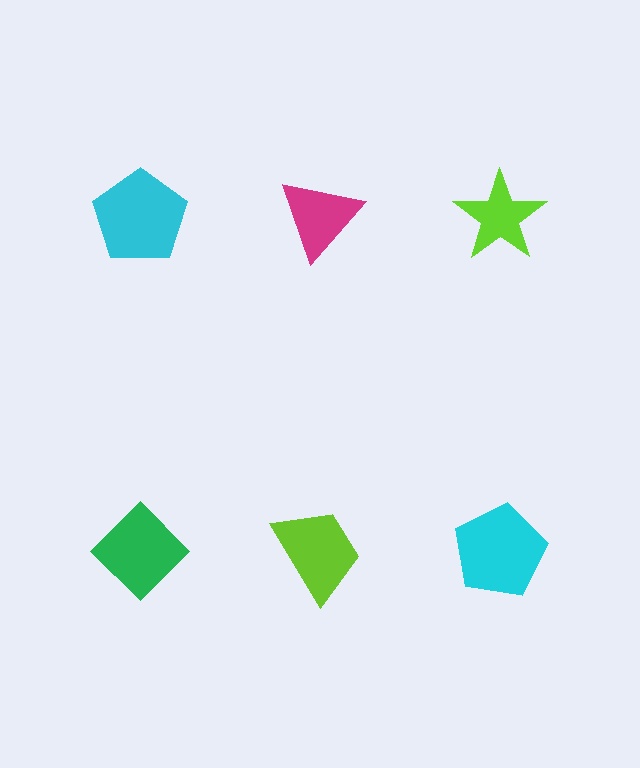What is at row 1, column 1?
A cyan pentagon.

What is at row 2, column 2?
A lime trapezoid.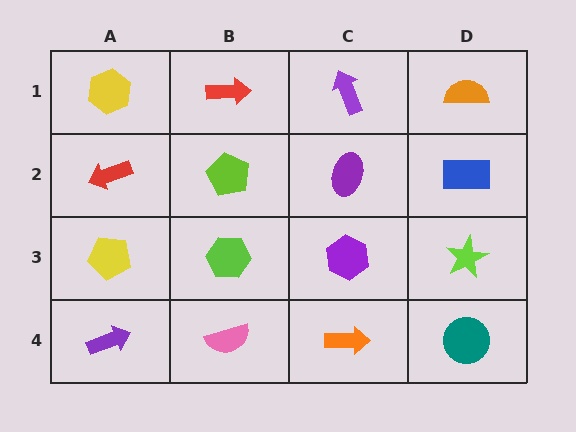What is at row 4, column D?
A teal circle.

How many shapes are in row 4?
4 shapes.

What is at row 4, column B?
A pink semicircle.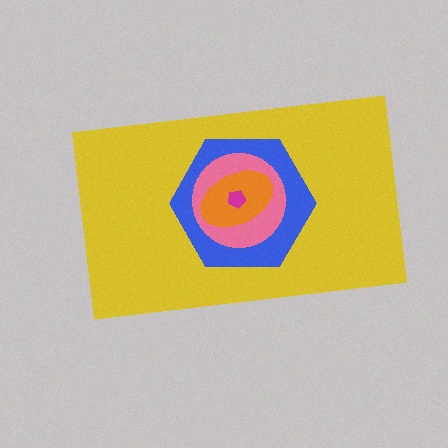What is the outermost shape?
The yellow rectangle.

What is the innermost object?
The magenta pentagon.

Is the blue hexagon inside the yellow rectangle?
Yes.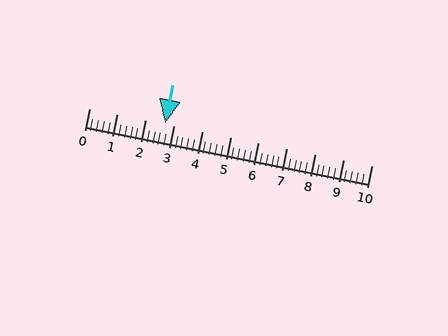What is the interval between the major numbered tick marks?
The major tick marks are spaced 1 units apart.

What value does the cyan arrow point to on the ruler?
The cyan arrow points to approximately 2.7.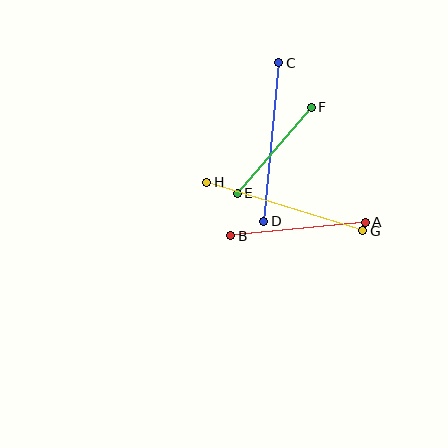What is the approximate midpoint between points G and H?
The midpoint is at approximately (285, 206) pixels.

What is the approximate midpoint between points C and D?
The midpoint is at approximately (271, 142) pixels.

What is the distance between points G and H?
The distance is approximately 163 pixels.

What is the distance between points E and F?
The distance is approximately 113 pixels.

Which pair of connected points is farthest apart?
Points G and H are farthest apart.